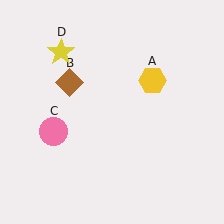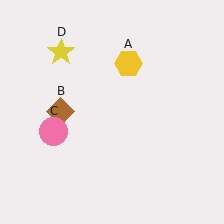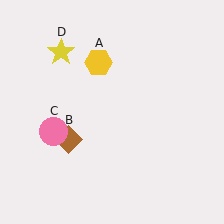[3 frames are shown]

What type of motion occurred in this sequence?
The yellow hexagon (object A), brown diamond (object B) rotated counterclockwise around the center of the scene.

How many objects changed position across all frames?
2 objects changed position: yellow hexagon (object A), brown diamond (object B).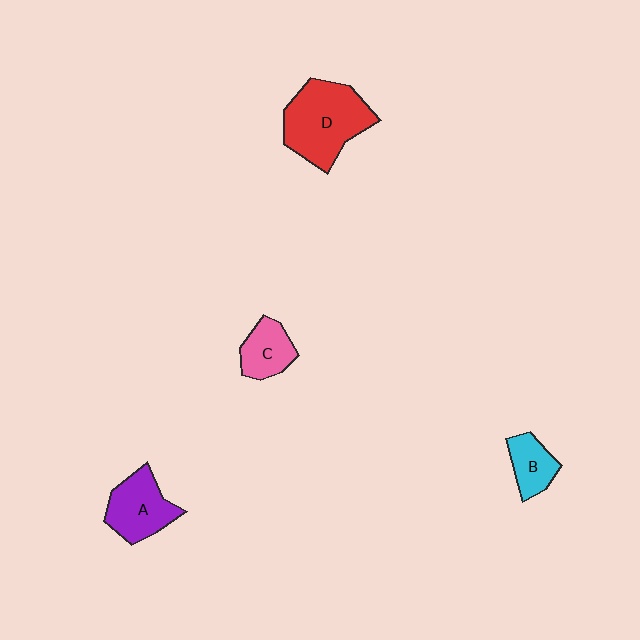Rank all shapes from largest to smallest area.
From largest to smallest: D (red), A (purple), C (pink), B (cyan).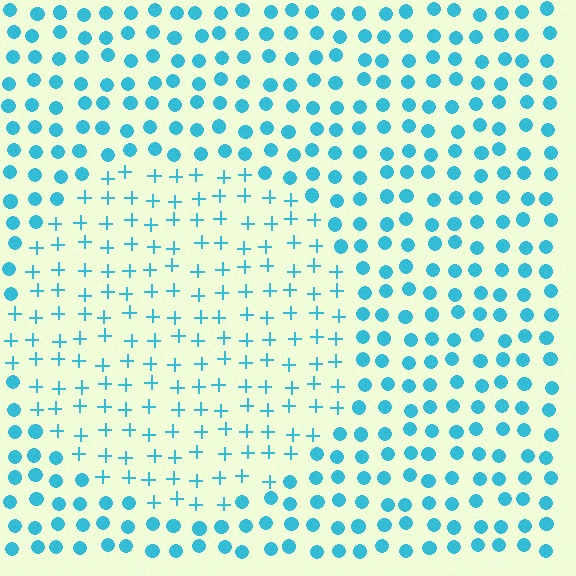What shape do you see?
I see a circle.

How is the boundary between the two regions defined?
The boundary is defined by a change in element shape: plus signs inside vs. circles outside. All elements share the same color and spacing.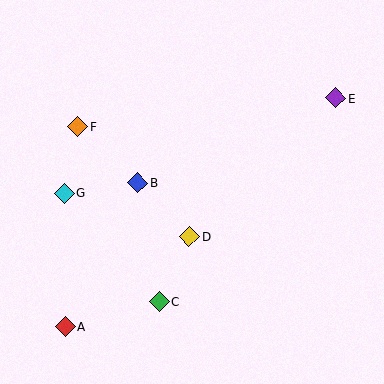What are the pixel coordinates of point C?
Point C is at (159, 302).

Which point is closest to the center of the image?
Point D at (189, 237) is closest to the center.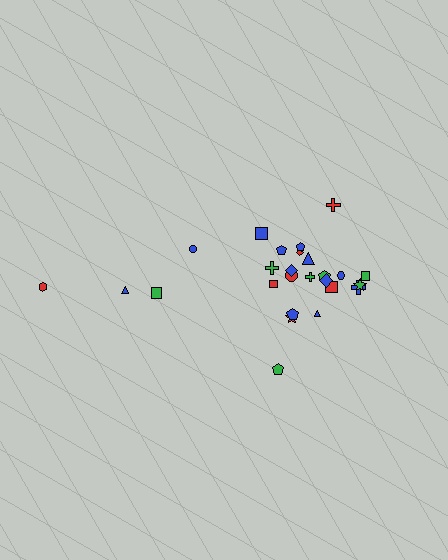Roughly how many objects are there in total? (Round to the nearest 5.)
Roughly 25 objects in total.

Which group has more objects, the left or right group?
The right group.